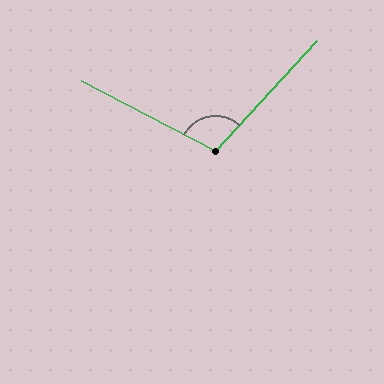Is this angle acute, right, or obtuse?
It is obtuse.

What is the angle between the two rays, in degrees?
Approximately 105 degrees.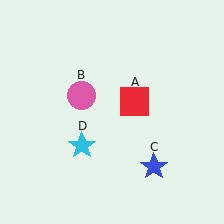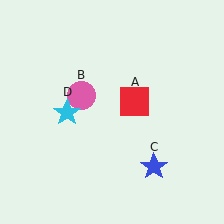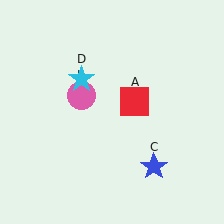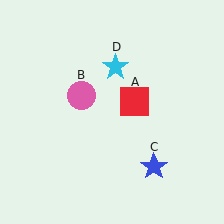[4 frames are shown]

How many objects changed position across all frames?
1 object changed position: cyan star (object D).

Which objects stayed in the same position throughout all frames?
Red square (object A) and pink circle (object B) and blue star (object C) remained stationary.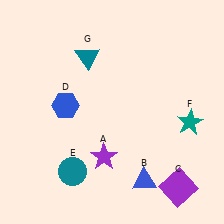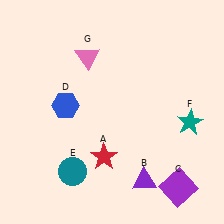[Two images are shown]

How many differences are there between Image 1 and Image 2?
There are 3 differences between the two images.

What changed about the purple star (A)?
In Image 1, A is purple. In Image 2, it changed to red.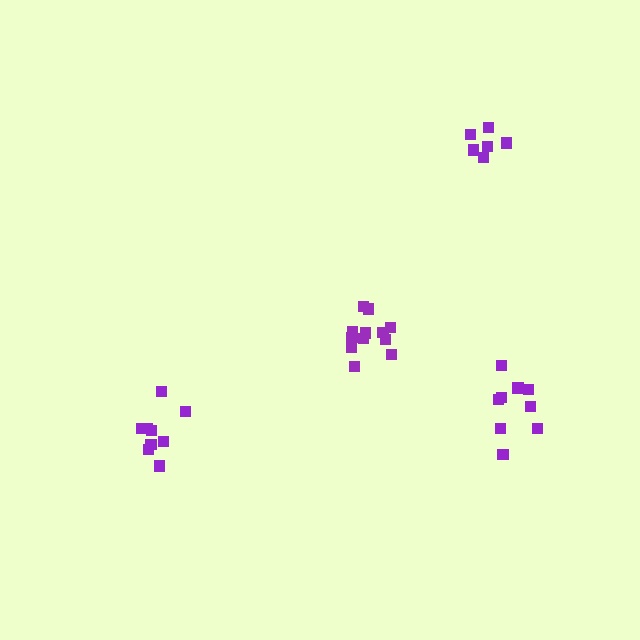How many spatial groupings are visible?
There are 4 spatial groupings.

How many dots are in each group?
Group 1: 12 dots, Group 2: 9 dots, Group 3: 9 dots, Group 4: 6 dots (36 total).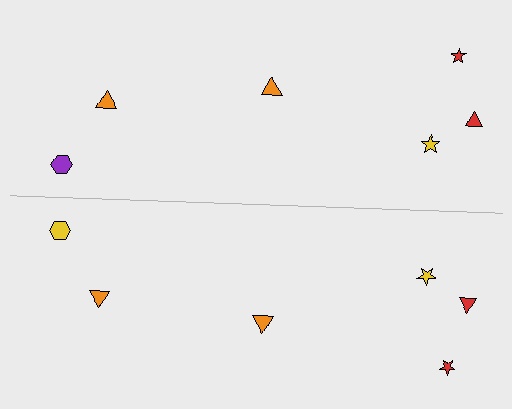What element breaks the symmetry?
The yellow hexagon on the bottom side breaks the symmetry — its mirror counterpart is purple.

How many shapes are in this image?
There are 12 shapes in this image.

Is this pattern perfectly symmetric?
No, the pattern is not perfectly symmetric. The yellow hexagon on the bottom side breaks the symmetry — its mirror counterpart is purple.